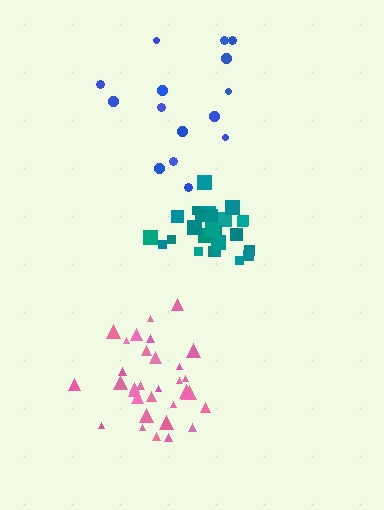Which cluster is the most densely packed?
Teal.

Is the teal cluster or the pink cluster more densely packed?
Teal.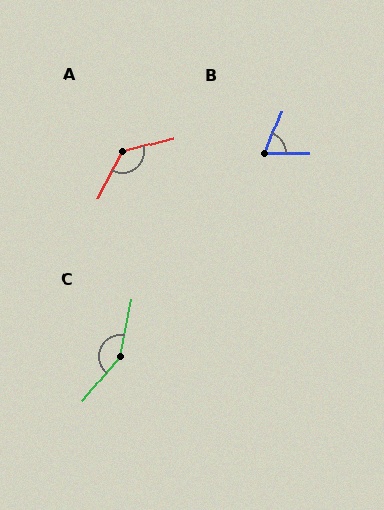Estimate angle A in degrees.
Approximately 133 degrees.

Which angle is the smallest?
B, at approximately 69 degrees.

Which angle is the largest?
C, at approximately 151 degrees.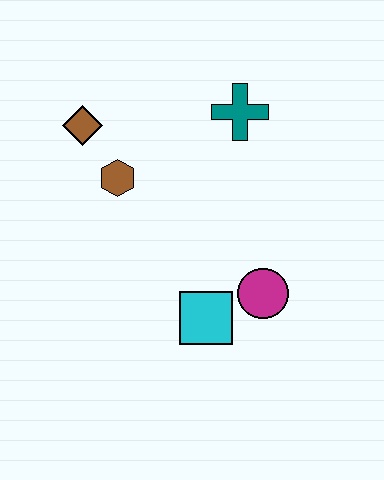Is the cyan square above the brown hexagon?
No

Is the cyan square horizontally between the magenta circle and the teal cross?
No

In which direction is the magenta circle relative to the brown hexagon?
The magenta circle is to the right of the brown hexagon.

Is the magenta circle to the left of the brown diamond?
No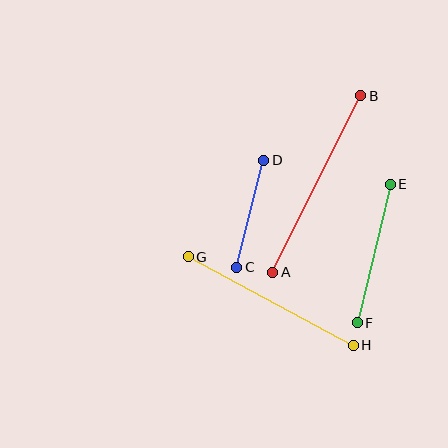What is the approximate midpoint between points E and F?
The midpoint is at approximately (374, 253) pixels.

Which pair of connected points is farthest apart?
Points A and B are farthest apart.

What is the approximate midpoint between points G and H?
The midpoint is at approximately (271, 301) pixels.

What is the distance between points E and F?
The distance is approximately 143 pixels.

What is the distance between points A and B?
The distance is approximately 197 pixels.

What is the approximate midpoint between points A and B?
The midpoint is at approximately (317, 184) pixels.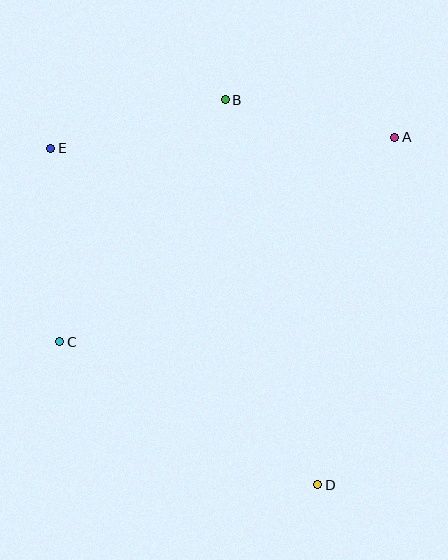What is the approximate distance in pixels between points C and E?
The distance between C and E is approximately 194 pixels.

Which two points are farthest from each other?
Points D and E are farthest from each other.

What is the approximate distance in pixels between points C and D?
The distance between C and D is approximately 295 pixels.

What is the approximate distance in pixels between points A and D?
The distance between A and D is approximately 357 pixels.